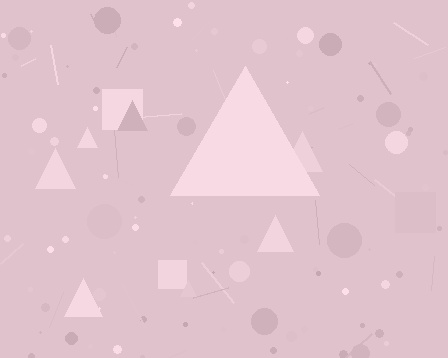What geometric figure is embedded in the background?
A triangle is embedded in the background.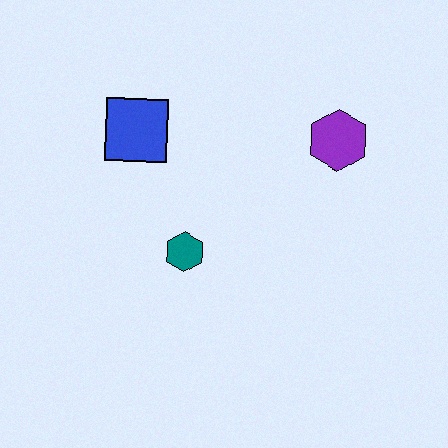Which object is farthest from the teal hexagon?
The purple hexagon is farthest from the teal hexagon.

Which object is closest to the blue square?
The teal hexagon is closest to the blue square.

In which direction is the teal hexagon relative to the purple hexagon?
The teal hexagon is to the left of the purple hexagon.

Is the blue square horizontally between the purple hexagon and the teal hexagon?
No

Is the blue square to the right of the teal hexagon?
No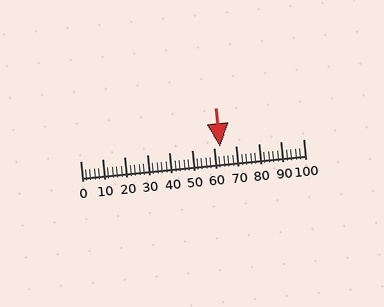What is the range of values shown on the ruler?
The ruler shows values from 0 to 100.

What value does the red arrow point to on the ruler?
The red arrow points to approximately 63.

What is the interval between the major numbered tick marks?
The major tick marks are spaced 10 units apart.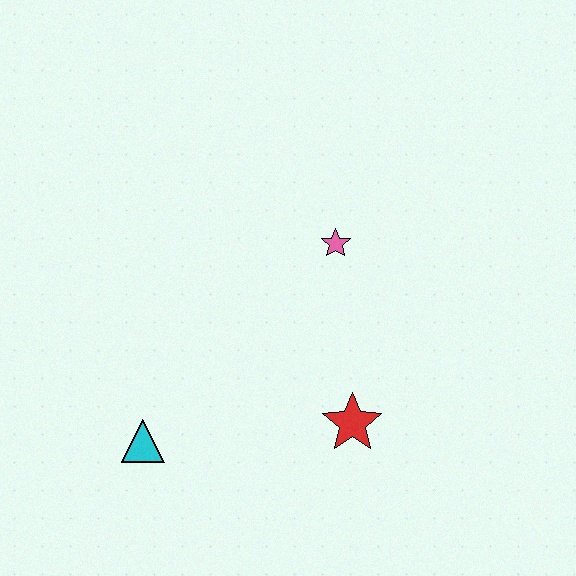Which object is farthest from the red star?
The cyan triangle is farthest from the red star.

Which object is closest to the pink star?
The red star is closest to the pink star.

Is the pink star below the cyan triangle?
No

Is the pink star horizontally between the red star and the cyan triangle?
Yes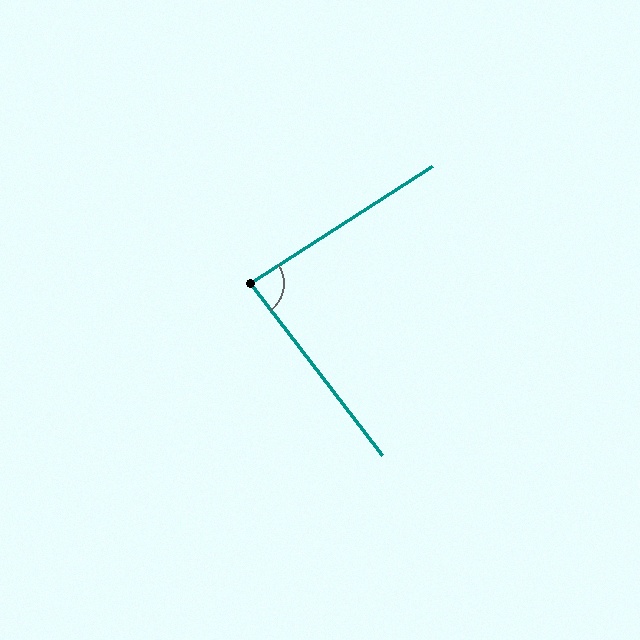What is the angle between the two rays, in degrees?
Approximately 85 degrees.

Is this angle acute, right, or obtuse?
It is approximately a right angle.